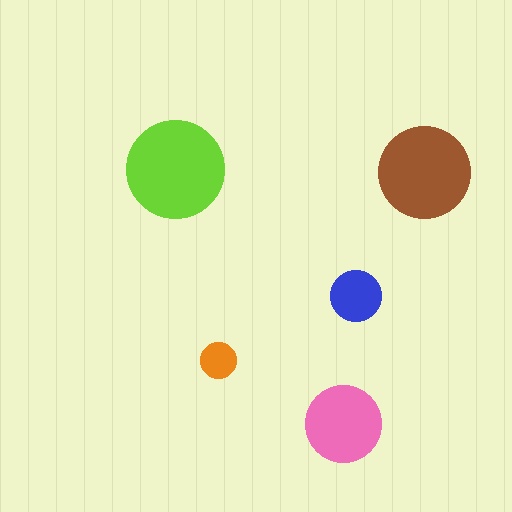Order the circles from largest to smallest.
the lime one, the brown one, the pink one, the blue one, the orange one.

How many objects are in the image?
There are 5 objects in the image.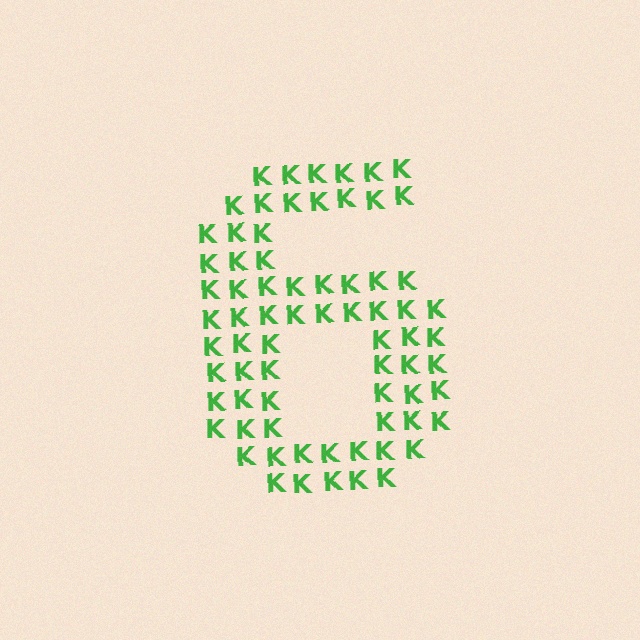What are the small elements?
The small elements are letter K's.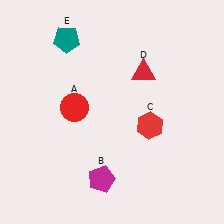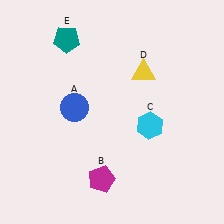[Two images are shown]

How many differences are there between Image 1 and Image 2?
There are 3 differences between the two images.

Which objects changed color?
A changed from red to blue. C changed from red to cyan. D changed from red to yellow.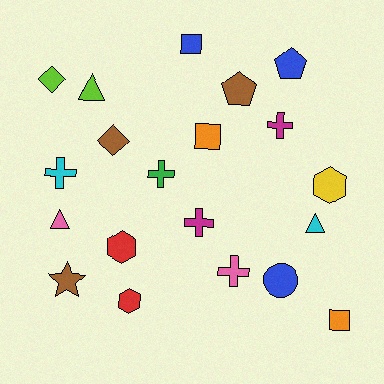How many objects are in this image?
There are 20 objects.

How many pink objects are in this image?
There are 2 pink objects.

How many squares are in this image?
There are 3 squares.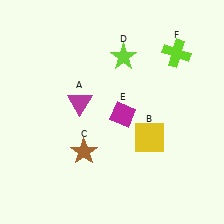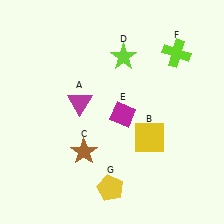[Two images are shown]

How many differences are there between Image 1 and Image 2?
There is 1 difference between the two images.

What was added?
A yellow pentagon (G) was added in Image 2.